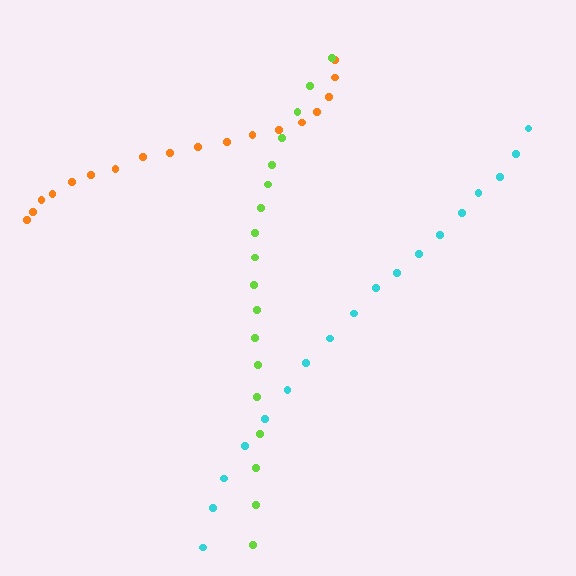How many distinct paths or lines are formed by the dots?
There are 3 distinct paths.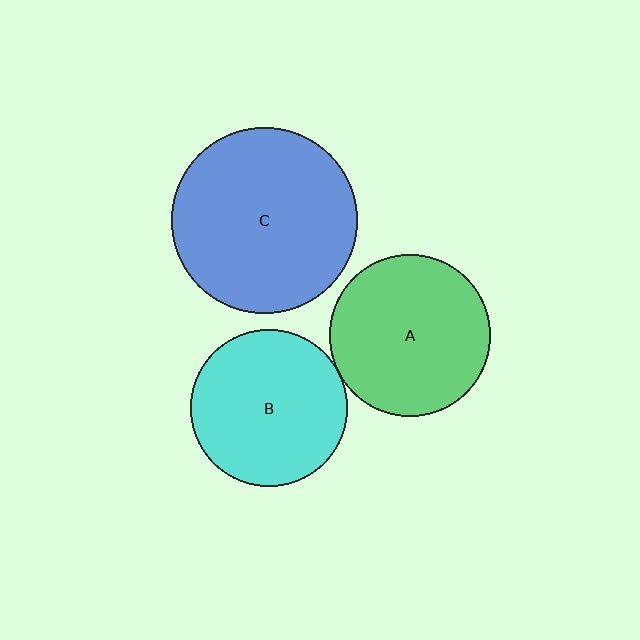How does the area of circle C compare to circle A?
Approximately 1.3 times.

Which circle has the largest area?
Circle C (blue).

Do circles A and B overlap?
Yes.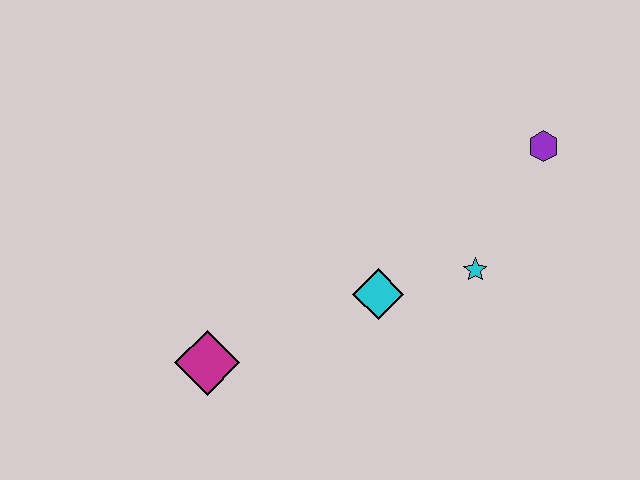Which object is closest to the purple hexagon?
The cyan star is closest to the purple hexagon.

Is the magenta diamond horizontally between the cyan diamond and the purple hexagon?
No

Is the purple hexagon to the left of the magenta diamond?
No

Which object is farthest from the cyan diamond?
The purple hexagon is farthest from the cyan diamond.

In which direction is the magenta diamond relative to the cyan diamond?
The magenta diamond is to the left of the cyan diamond.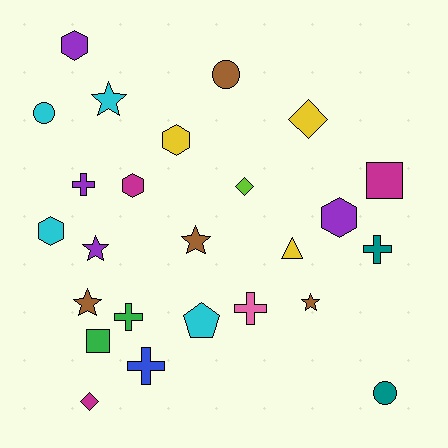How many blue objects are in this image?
There is 1 blue object.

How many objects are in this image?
There are 25 objects.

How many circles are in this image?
There are 3 circles.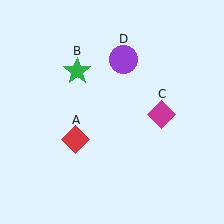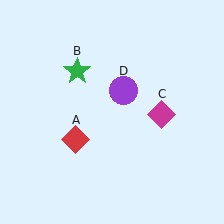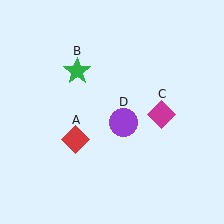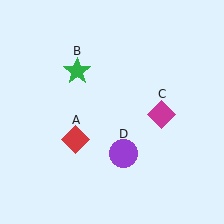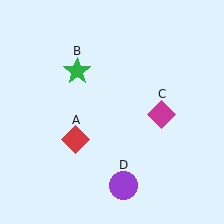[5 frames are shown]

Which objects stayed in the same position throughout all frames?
Red diamond (object A) and green star (object B) and magenta diamond (object C) remained stationary.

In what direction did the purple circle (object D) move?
The purple circle (object D) moved down.